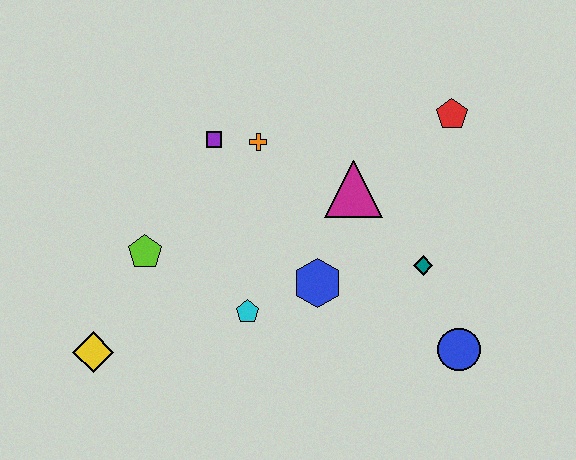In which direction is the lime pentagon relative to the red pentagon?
The lime pentagon is to the left of the red pentagon.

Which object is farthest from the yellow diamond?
The red pentagon is farthest from the yellow diamond.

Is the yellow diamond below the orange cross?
Yes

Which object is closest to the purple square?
The orange cross is closest to the purple square.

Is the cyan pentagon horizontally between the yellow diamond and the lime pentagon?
No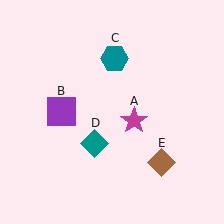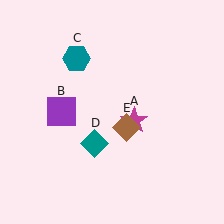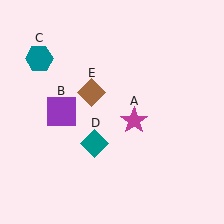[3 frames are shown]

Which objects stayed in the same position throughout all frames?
Magenta star (object A) and purple square (object B) and teal diamond (object D) remained stationary.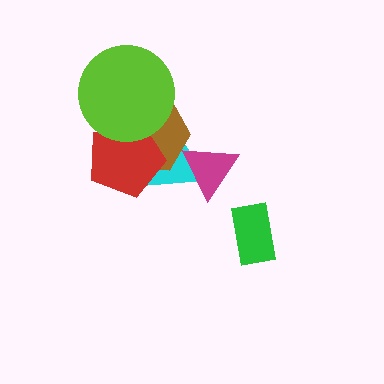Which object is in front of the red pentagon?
The lime circle is in front of the red pentagon.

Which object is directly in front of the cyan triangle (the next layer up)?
The magenta triangle is directly in front of the cyan triangle.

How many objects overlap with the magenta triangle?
1 object overlaps with the magenta triangle.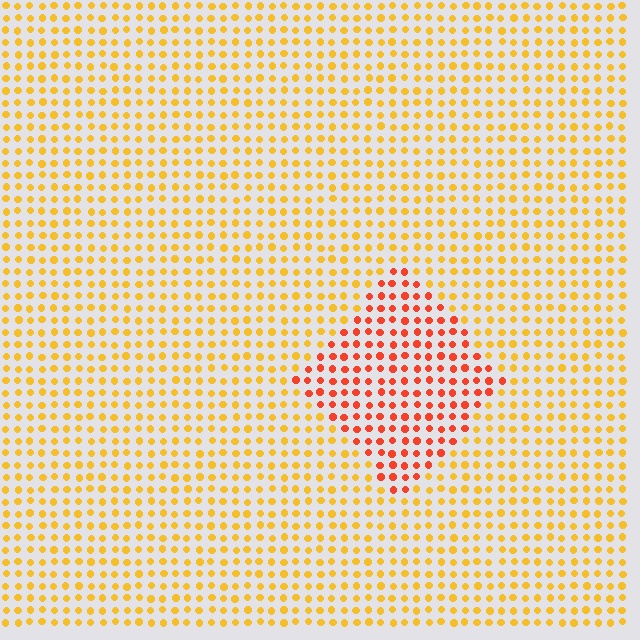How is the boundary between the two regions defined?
The boundary is defined purely by a slight shift in hue (about 38 degrees). Spacing, size, and orientation are identical on both sides.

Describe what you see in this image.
The image is filled with small yellow elements in a uniform arrangement. A diamond-shaped region is visible where the elements are tinted to a slightly different hue, forming a subtle color boundary.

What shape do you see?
I see a diamond.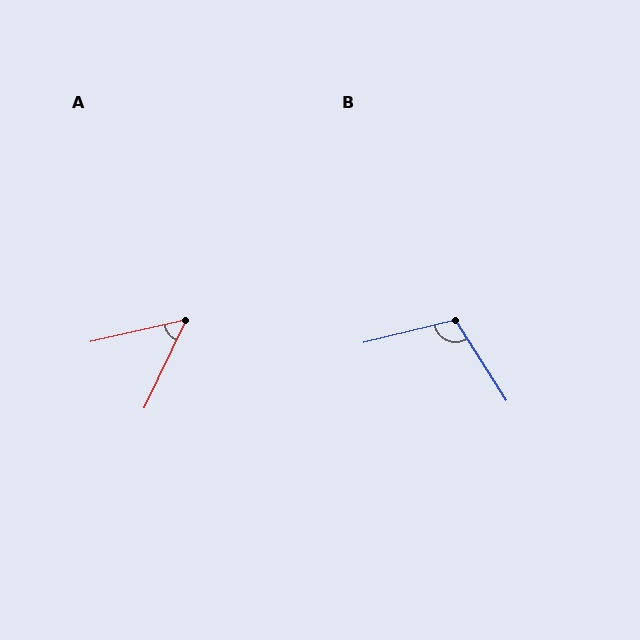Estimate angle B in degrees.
Approximately 109 degrees.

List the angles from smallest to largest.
A (51°), B (109°).